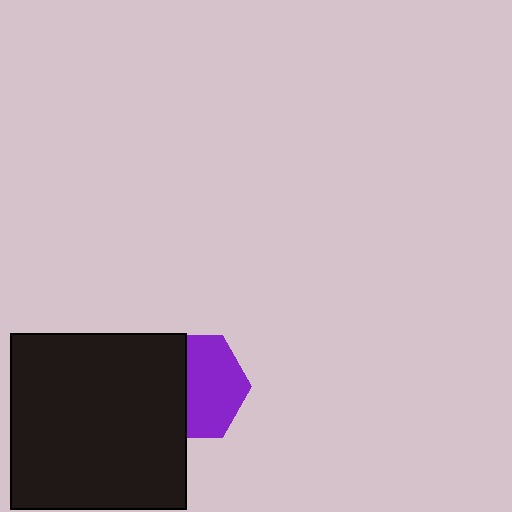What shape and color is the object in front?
The object in front is a black square.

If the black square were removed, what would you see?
You would see the complete purple hexagon.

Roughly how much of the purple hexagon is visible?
About half of it is visible (roughly 56%).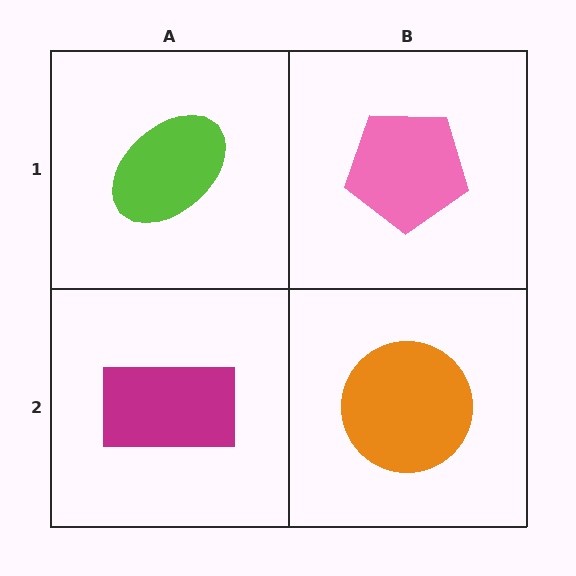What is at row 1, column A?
A lime ellipse.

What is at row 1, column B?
A pink pentagon.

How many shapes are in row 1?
2 shapes.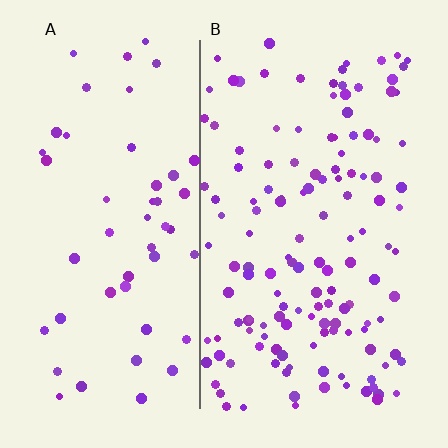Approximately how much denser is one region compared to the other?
Approximately 2.7× — region B over region A.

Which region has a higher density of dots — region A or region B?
B (the right).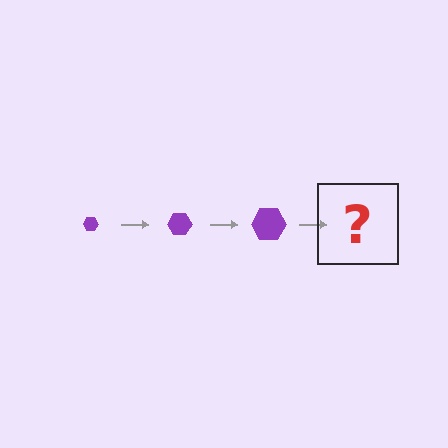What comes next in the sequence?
The next element should be a purple hexagon, larger than the previous one.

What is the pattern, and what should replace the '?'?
The pattern is that the hexagon gets progressively larger each step. The '?' should be a purple hexagon, larger than the previous one.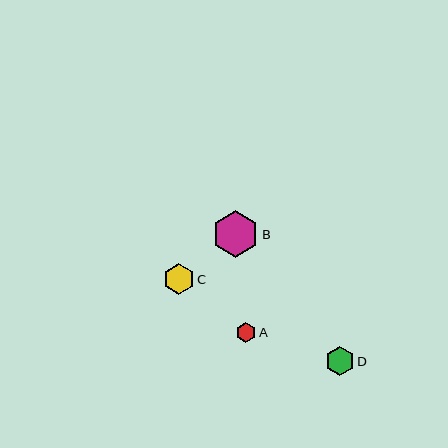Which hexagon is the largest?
Hexagon B is the largest with a size of approximately 46 pixels.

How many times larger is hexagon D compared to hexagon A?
Hexagon D is approximately 1.5 times the size of hexagon A.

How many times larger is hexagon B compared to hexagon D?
Hexagon B is approximately 1.6 times the size of hexagon D.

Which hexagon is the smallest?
Hexagon A is the smallest with a size of approximately 20 pixels.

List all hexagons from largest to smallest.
From largest to smallest: B, C, D, A.